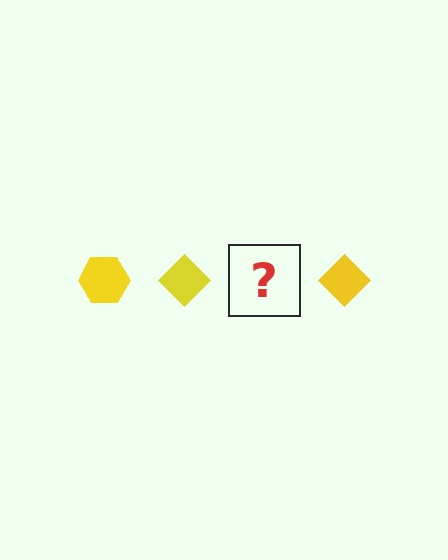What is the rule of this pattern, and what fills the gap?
The rule is that the pattern cycles through hexagon, diamond shapes in yellow. The gap should be filled with a yellow hexagon.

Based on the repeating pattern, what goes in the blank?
The blank should be a yellow hexagon.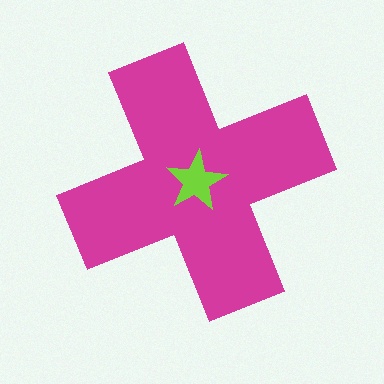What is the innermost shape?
The lime star.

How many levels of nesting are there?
2.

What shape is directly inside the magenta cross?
The lime star.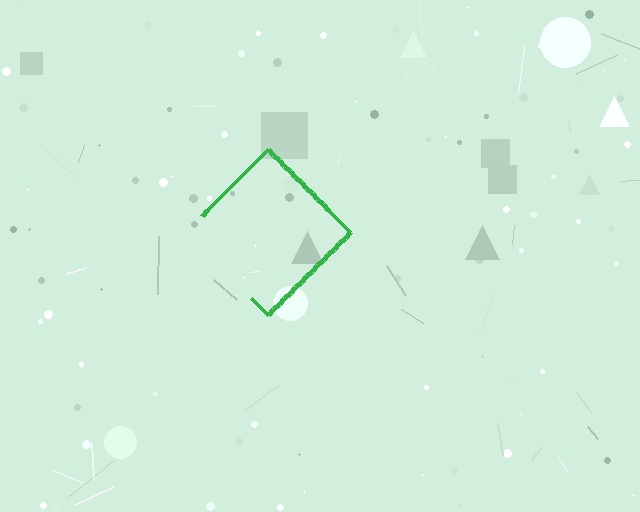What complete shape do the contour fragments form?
The contour fragments form a diamond.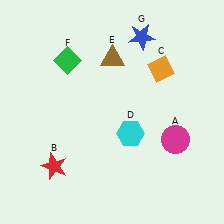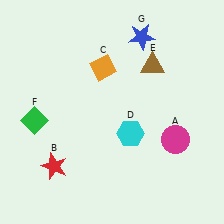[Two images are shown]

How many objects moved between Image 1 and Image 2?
3 objects moved between the two images.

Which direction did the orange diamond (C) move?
The orange diamond (C) moved left.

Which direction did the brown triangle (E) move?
The brown triangle (E) moved right.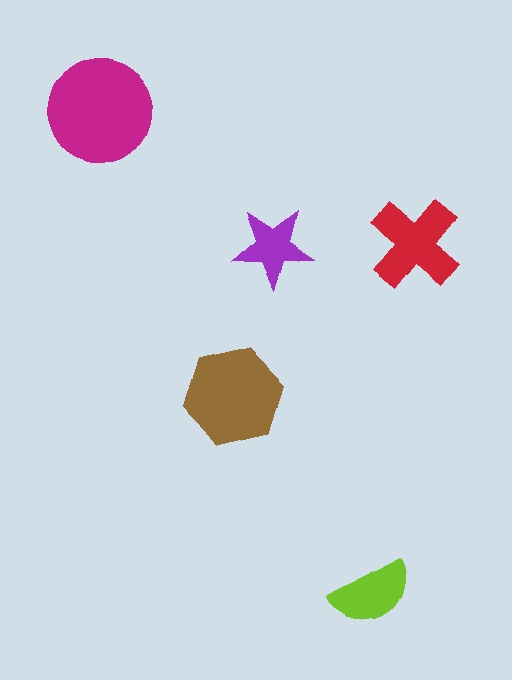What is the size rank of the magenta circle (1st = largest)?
1st.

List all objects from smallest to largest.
The purple star, the lime semicircle, the red cross, the brown hexagon, the magenta circle.